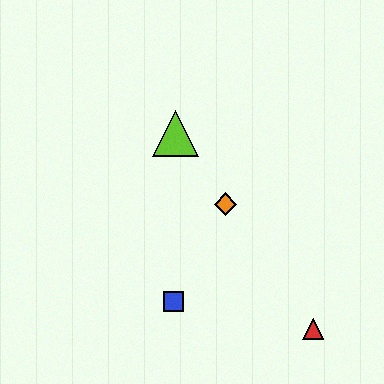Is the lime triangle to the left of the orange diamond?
Yes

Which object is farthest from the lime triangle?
The red triangle is farthest from the lime triangle.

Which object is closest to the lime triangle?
The orange diamond is closest to the lime triangle.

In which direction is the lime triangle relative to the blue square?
The lime triangle is above the blue square.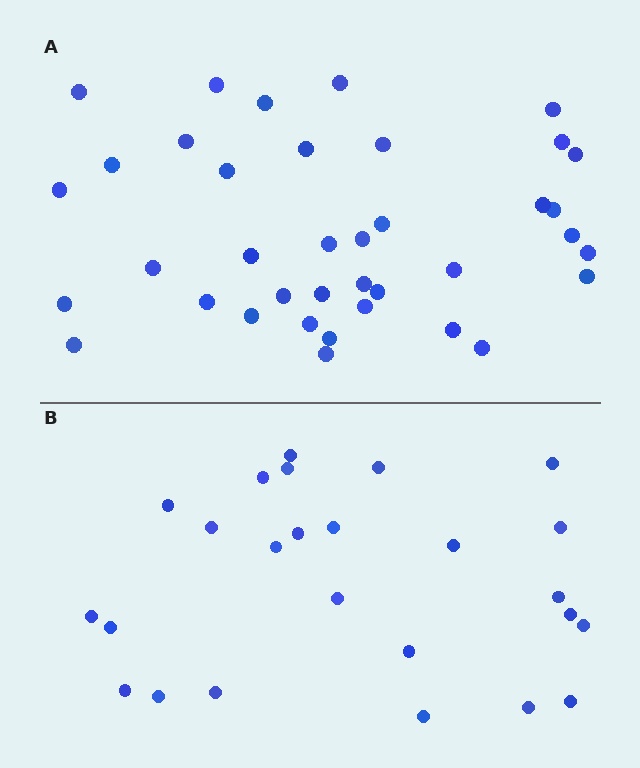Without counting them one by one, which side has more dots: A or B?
Region A (the top region) has more dots.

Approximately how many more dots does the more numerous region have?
Region A has approximately 15 more dots than region B.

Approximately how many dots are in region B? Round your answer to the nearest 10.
About 20 dots. (The exact count is 25, which rounds to 20.)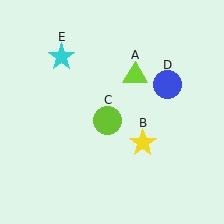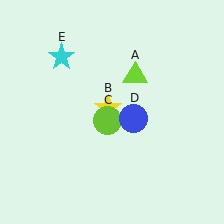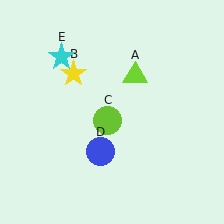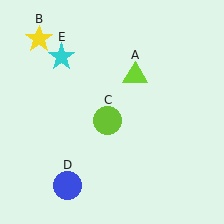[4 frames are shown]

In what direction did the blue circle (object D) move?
The blue circle (object D) moved down and to the left.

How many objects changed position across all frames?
2 objects changed position: yellow star (object B), blue circle (object D).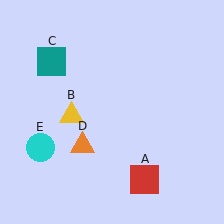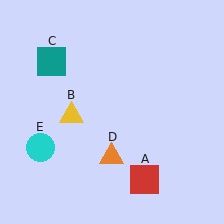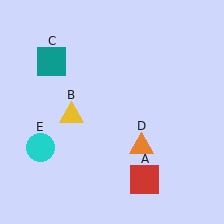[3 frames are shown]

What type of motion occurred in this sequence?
The orange triangle (object D) rotated counterclockwise around the center of the scene.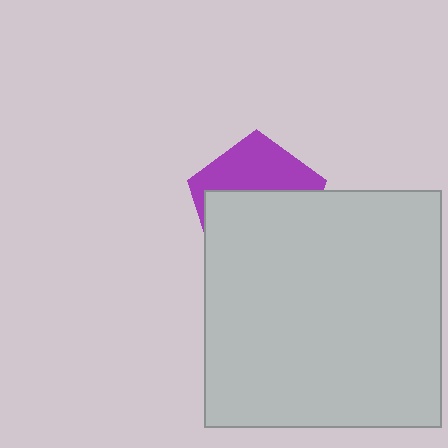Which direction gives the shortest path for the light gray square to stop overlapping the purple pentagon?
Moving down gives the shortest separation.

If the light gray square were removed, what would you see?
You would see the complete purple pentagon.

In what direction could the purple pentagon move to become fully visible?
The purple pentagon could move up. That would shift it out from behind the light gray square entirely.